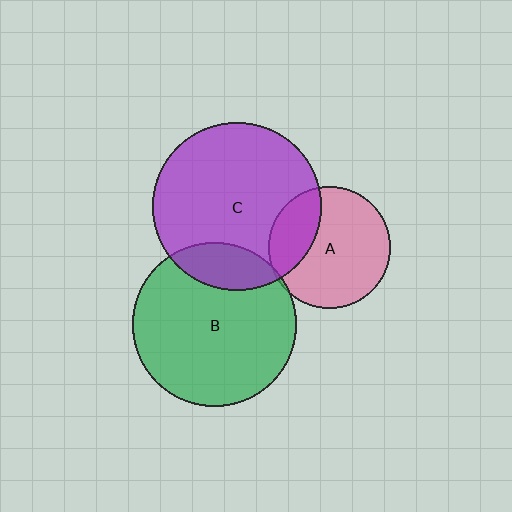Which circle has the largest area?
Circle C (purple).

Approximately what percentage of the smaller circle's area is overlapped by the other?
Approximately 5%.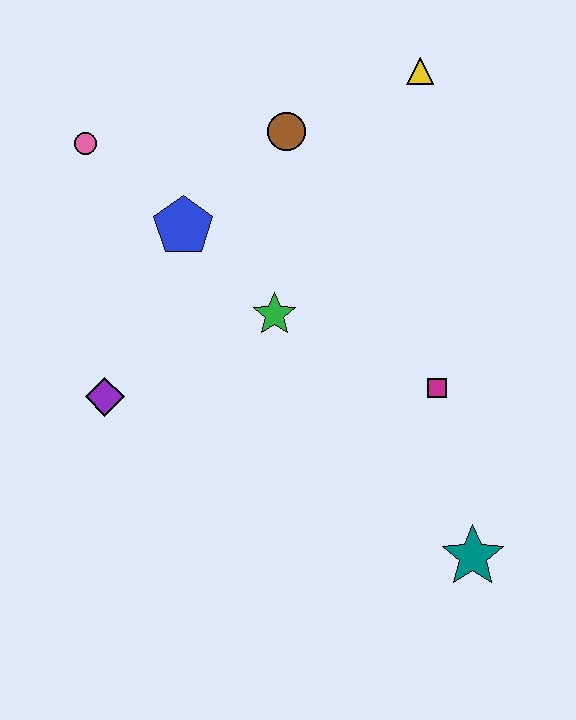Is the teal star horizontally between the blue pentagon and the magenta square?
No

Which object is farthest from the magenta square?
The pink circle is farthest from the magenta square.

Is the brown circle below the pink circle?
No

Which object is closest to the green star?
The blue pentagon is closest to the green star.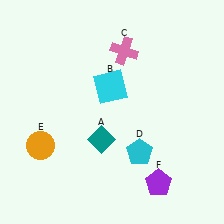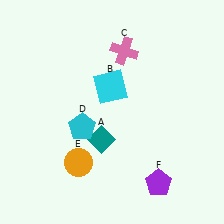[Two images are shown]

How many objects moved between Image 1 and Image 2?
2 objects moved between the two images.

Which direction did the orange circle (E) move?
The orange circle (E) moved right.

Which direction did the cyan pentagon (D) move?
The cyan pentagon (D) moved left.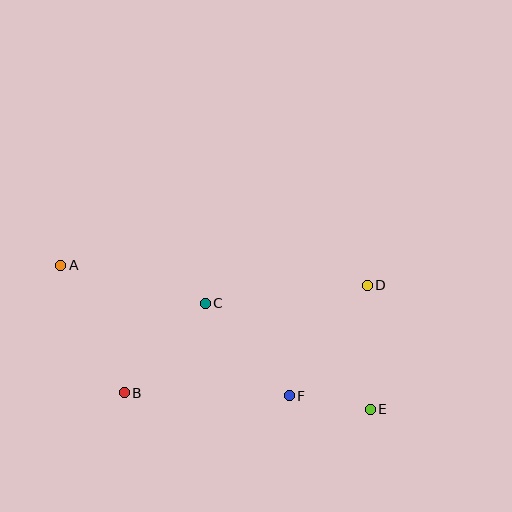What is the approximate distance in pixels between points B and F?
The distance between B and F is approximately 165 pixels.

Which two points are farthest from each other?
Points A and E are farthest from each other.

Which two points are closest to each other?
Points E and F are closest to each other.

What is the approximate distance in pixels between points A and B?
The distance between A and B is approximately 142 pixels.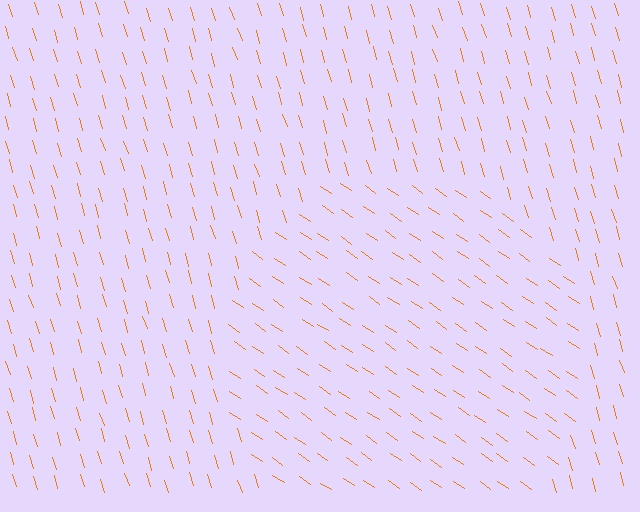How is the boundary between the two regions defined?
The boundary is defined purely by a change in line orientation (approximately 39 degrees difference). All lines are the same color and thickness.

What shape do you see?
I see a circle.